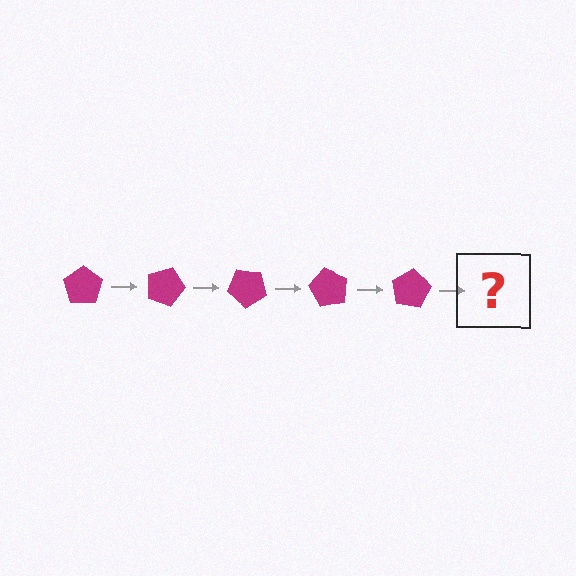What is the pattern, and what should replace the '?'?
The pattern is that the pentagon rotates 20 degrees each step. The '?' should be a magenta pentagon rotated 100 degrees.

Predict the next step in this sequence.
The next step is a magenta pentagon rotated 100 degrees.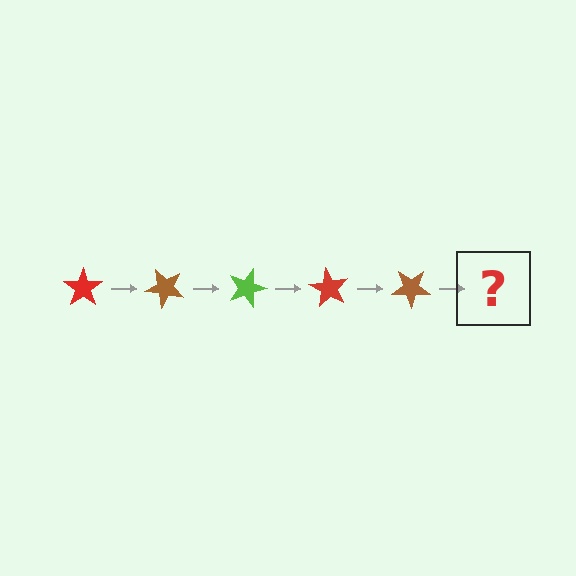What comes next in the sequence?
The next element should be a lime star, rotated 225 degrees from the start.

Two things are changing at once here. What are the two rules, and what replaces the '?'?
The two rules are that it rotates 45 degrees each step and the color cycles through red, brown, and lime. The '?' should be a lime star, rotated 225 degrees from the start.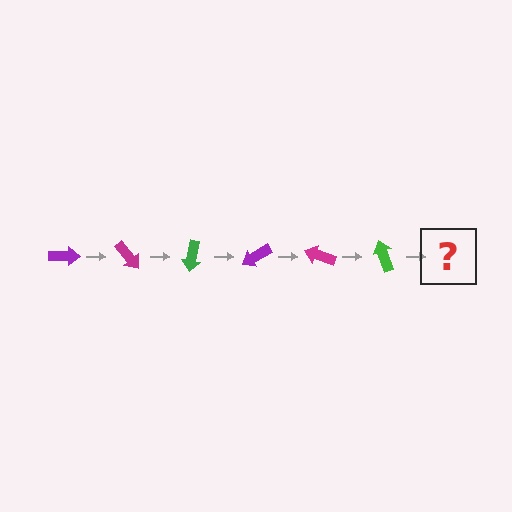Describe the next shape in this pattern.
It should be a purple arrow, rotated 300 degrees from the start.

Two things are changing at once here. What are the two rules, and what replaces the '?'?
The two rules are that it rotates 50 degrees each step and the color cycles through purple, magenta, and green. The '?' should be a purple arrow, rotated 300 degrees from the start.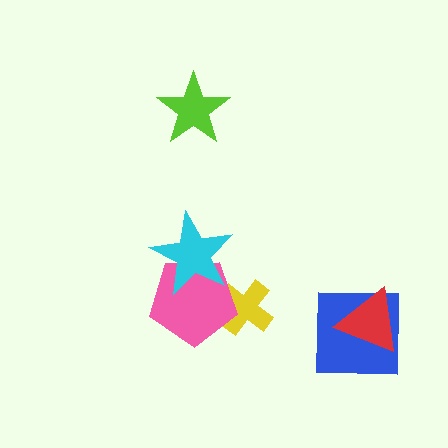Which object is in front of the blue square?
The red triangle is in front of the blue square.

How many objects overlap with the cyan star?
1 object overlaps with the cyan star.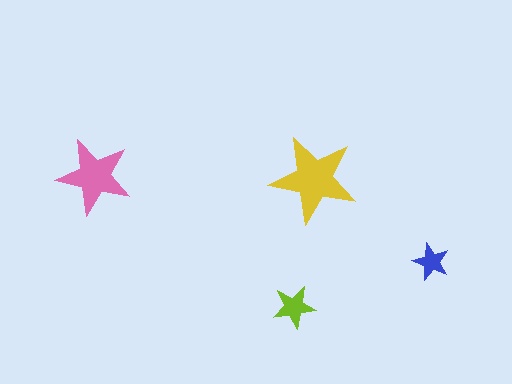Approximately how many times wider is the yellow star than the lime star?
About 2 times wider.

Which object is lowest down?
The lime star is bottommost.